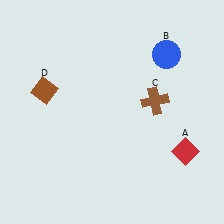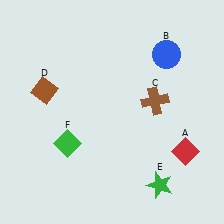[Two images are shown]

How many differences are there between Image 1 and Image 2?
There are 2 differences between the two images.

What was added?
A green star (E), a green diamond (F) were added in Image 2.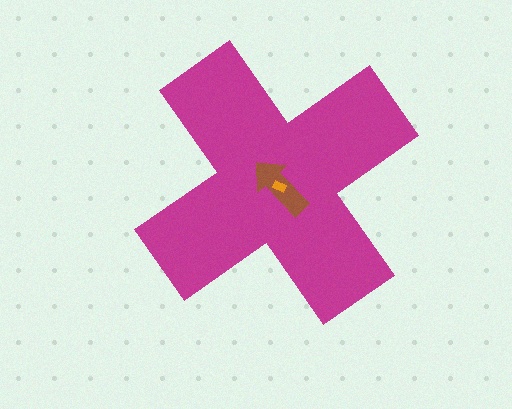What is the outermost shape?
The magenta cross.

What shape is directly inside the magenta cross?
The brown arrow.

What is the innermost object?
The orange rectangle.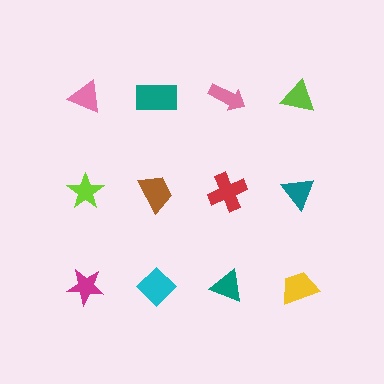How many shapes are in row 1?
4 shapes.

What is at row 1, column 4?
A lime triangle.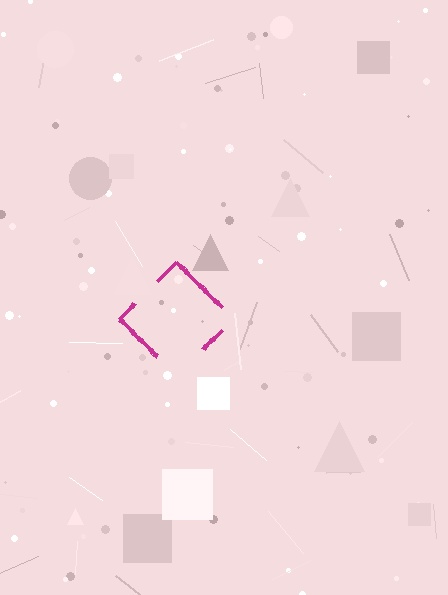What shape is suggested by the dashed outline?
The dashed outline suggests a diamond.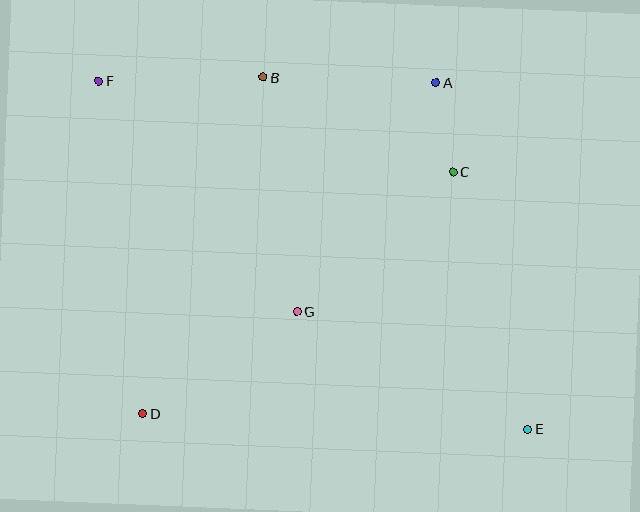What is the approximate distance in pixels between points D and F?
The distance between D and F is approximately 335 pixels.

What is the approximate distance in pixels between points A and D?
The distance between A and D is approximately 442 pixels.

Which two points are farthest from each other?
Points E and F are farthest from each other.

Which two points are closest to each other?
Points A and C are closest to each other.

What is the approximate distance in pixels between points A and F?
The distance between A and F is approximately 337 pixels.